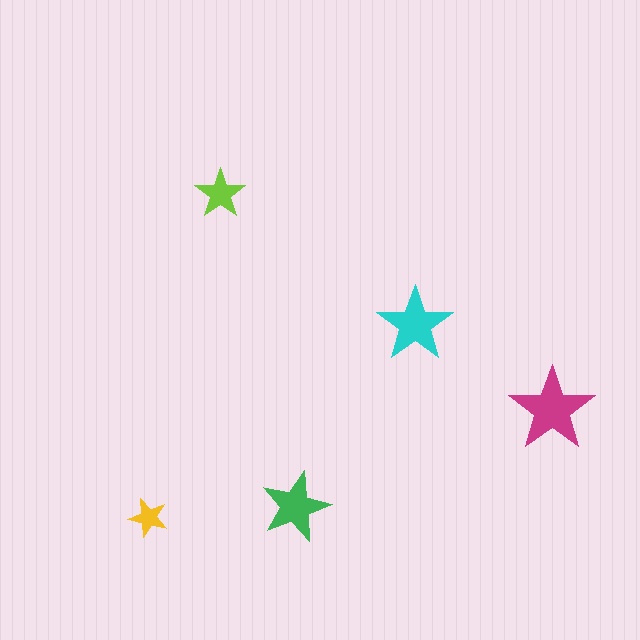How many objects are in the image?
There are 5 objects in the image.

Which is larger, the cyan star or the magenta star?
The magenta one.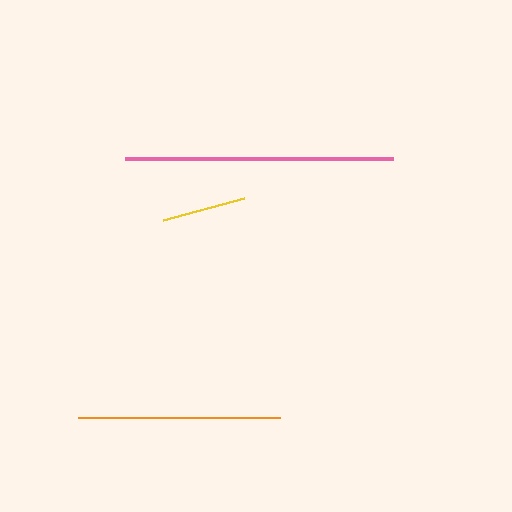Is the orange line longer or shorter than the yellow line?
The orange line is longer than the yellow line.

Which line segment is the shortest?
The yellow line is the shortest at approximately 84 pixels.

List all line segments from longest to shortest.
From longest to shortest: pink, orange, yellow.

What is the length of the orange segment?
The orange segment is approximately 201 pixels long.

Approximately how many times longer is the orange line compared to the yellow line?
The orange line is approximately 2.4 times the length of the yellow line.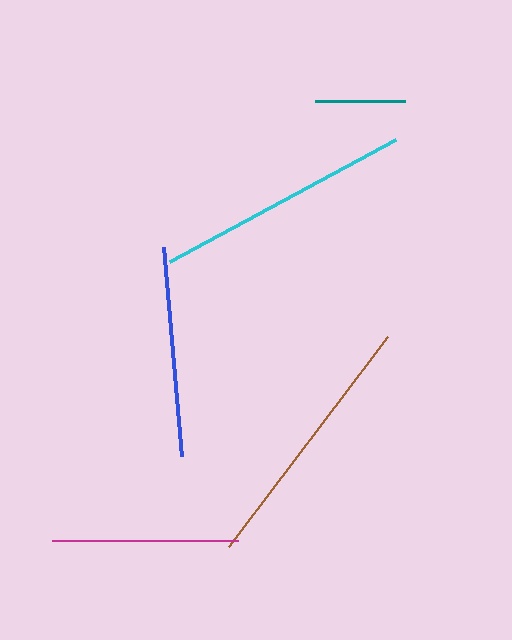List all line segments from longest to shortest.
From longest to shortest: brown, cyan, blue, magenta, teal.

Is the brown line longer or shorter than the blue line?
The brown line is longer than the blue line.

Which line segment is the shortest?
The teal line is the shortest at approximately 90 pixels.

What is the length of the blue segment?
The blue segment is approximately 210 pixels long.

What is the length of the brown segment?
The brown segment is approximately 264 pixels long.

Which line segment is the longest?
The brown line is the longest at approximately 264 pixels.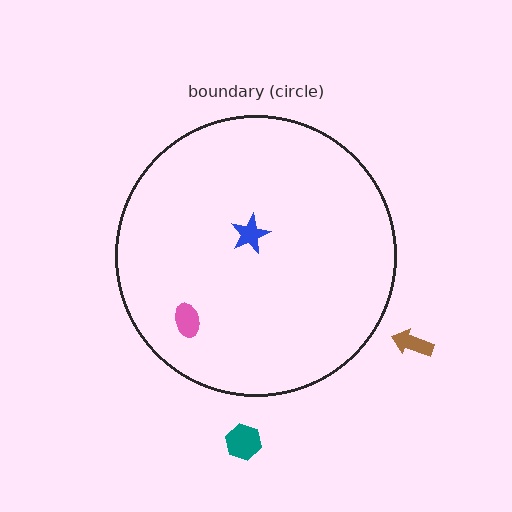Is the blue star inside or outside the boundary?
Inside.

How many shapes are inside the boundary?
2 inside, 2 outside.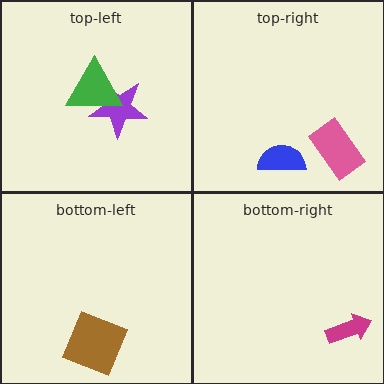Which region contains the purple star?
The top-left region.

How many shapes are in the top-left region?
2.